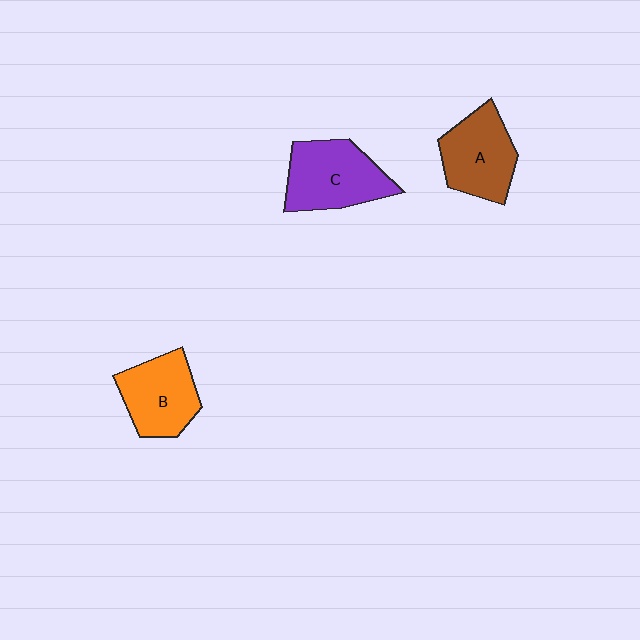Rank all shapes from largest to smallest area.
From largest to smallest: C (purple), A (brown), B (orange).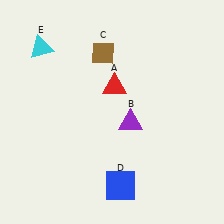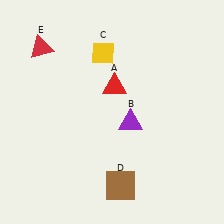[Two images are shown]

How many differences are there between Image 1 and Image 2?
There are 3 differences between the two images.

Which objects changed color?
C changed from brown to yellow. D changed from blue to brown. E changed from cyan to red.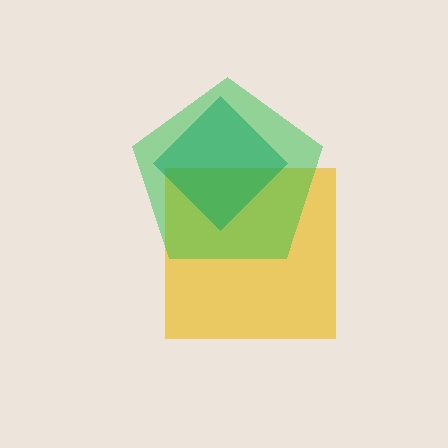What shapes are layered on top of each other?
The layered shapes are: a yellow square, a teal diamond, a green pentagon.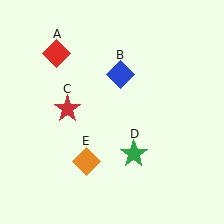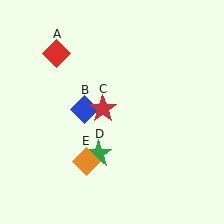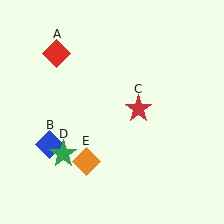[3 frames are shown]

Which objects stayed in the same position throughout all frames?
Red diamond (object A) and orange diamond (object E) remained stationary.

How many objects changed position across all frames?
3 objects changed position: blue diamond (object B), red star (object C), green star (object D).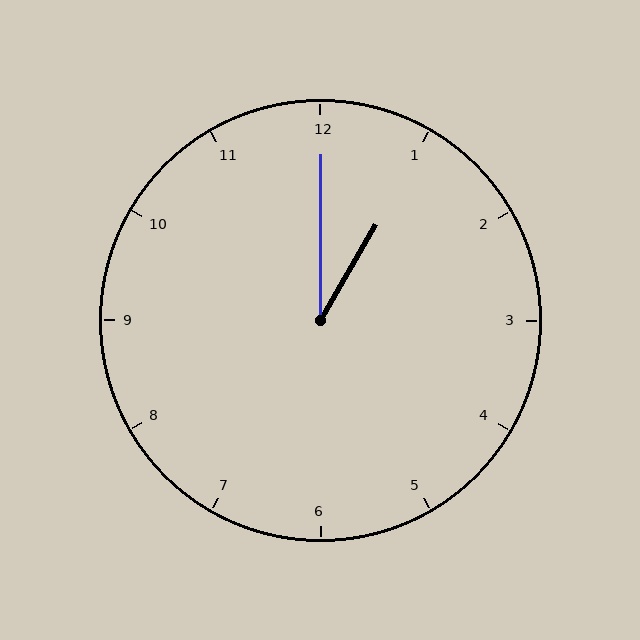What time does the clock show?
1:00.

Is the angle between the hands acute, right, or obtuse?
It is acute.